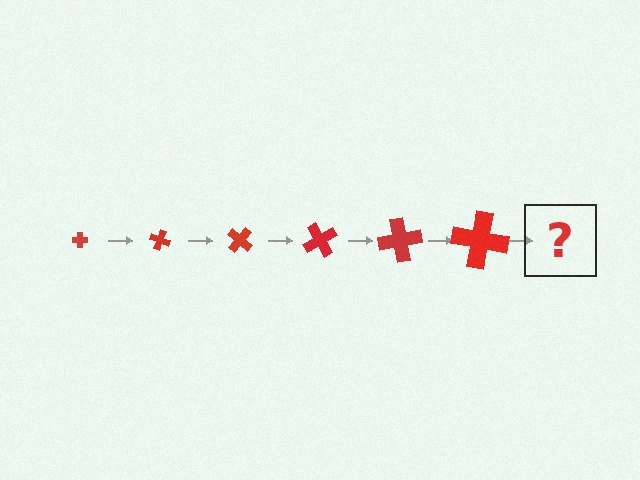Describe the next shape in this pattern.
It should be a cross, larger than the previous one and rotated 120 degrees from the start.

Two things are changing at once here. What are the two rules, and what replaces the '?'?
The two rules are that the cross grows larger each step and it rotates 20 degrees each step. The '?' should be a cross, larger than the previous one and rotated 120 degrees from the start.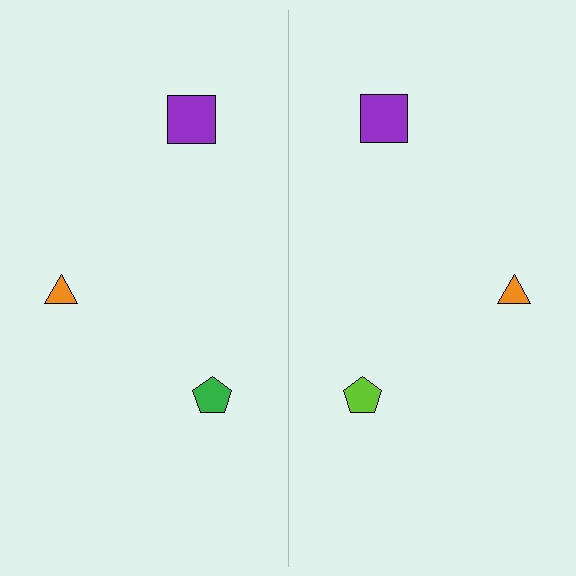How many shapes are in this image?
There are 6 shapes in this image.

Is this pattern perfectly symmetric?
No, the pattern is not perfectly symmetric. The lime pentagon on the right side breaks the symmetry — its mirror counterpart is green.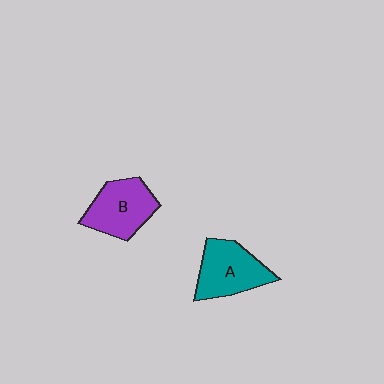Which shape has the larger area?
Shape A (teal).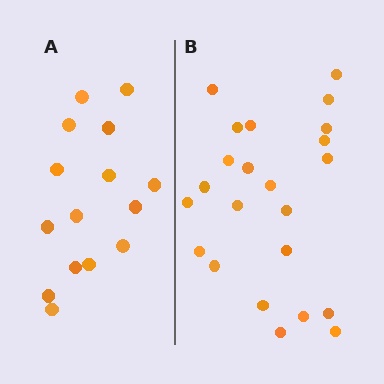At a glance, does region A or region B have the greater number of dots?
Region B (the right region) has more dots.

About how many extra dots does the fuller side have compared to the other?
Region B has roughly 8 or so more dots than region A.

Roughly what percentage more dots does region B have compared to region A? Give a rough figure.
About 55% more.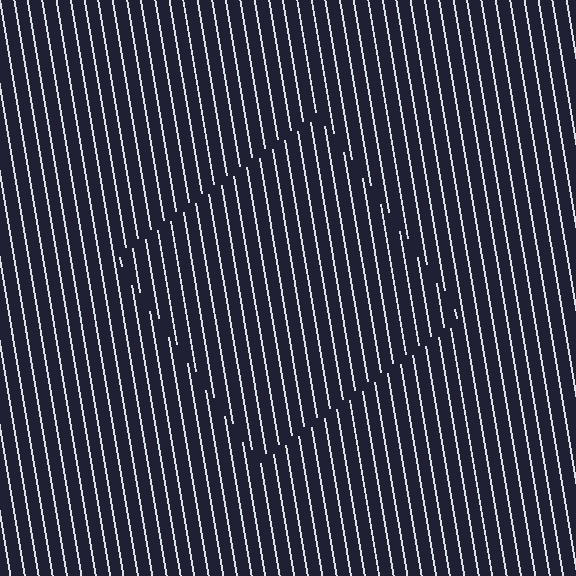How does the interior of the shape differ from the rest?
The interior of the shape contains the same grating, shifted by half a period — the contour is defined by the phase discontinuity where line-ends from the inner and outer gratings abut.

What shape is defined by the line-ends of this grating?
An illusory square. The interior of the shape contains the same grating, shifted by half a period — the contour is defined by the phase discontinuity where line-ends from the inner and outer gratings abut.